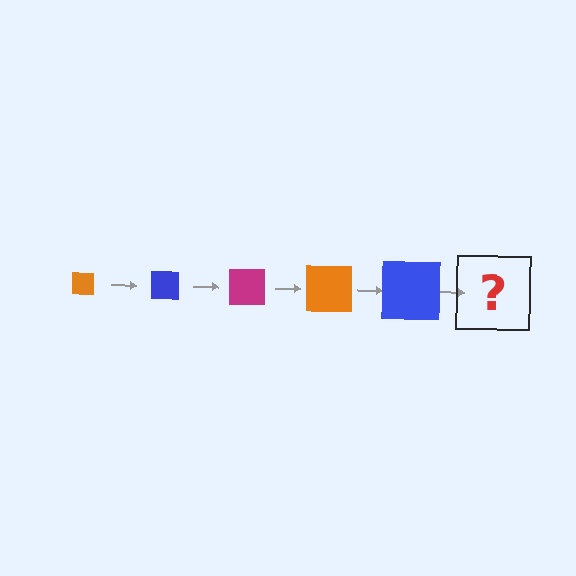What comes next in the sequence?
The next element should be a magenta square, larger than the previous one.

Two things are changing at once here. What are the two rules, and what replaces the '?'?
The two rules are that the square grows larger each step and the color cycles through orange, blue, and magenta. The '?' should be a magenta square, larger than the previous one.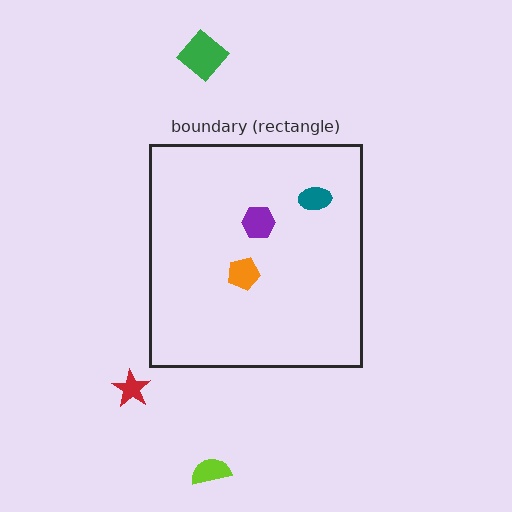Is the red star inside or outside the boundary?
Outside.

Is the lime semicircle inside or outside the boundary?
Outside.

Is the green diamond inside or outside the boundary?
Outside.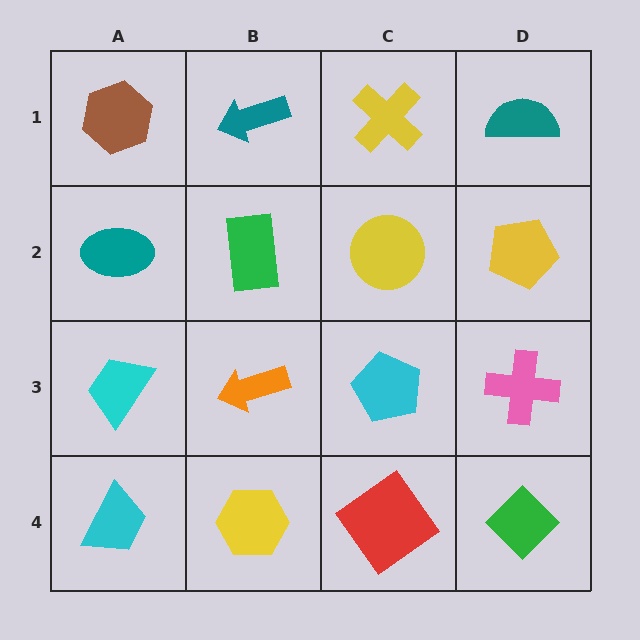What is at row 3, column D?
A pink cross.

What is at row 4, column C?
A red diamond.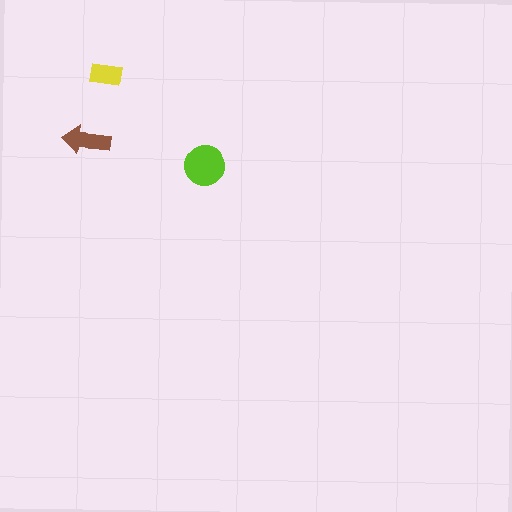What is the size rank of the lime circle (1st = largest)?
1st.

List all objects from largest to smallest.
The lime circle, the brown arrow, the yellow rectangle.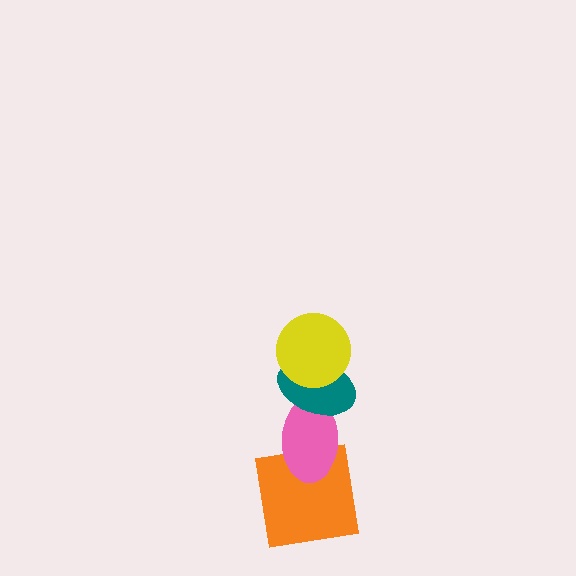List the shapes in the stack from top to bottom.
From top to bottom: the yellow circle, the teal ellipse, the pink ellipse, the orange square.